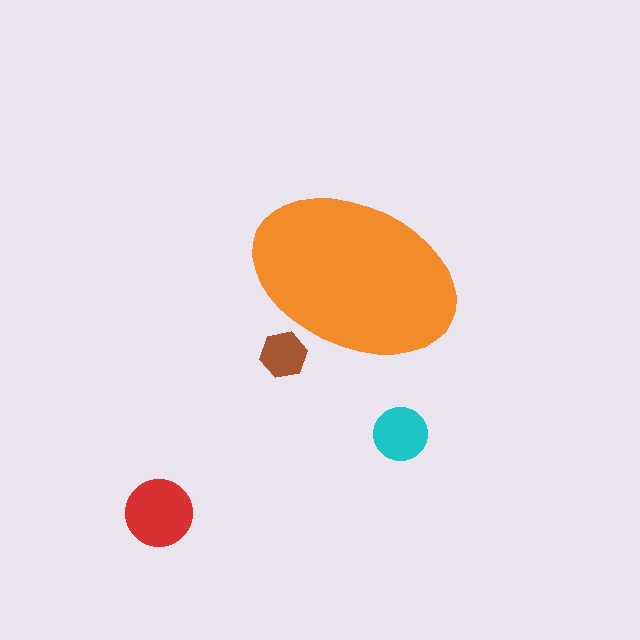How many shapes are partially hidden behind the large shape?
1 shape is partially hidden.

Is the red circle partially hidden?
No, the red circle is fully visible.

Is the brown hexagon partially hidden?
Yes, the brown hexagon is partially hidden behind the orange ellipse.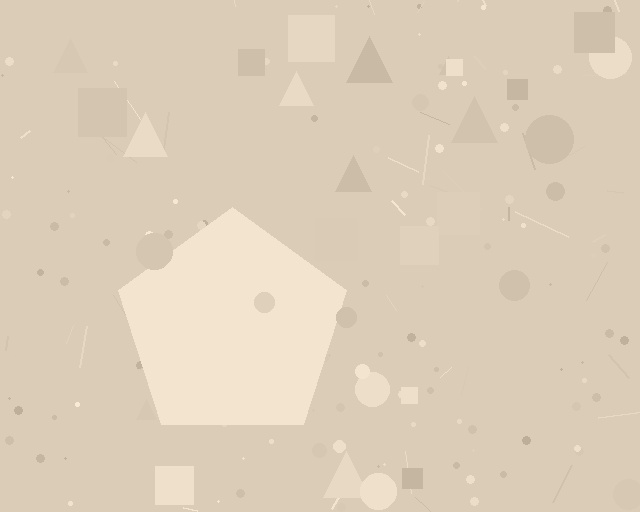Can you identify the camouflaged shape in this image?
The camouflaged shape is a pentagon.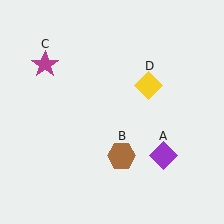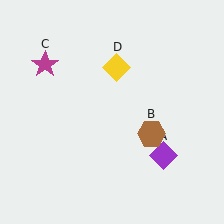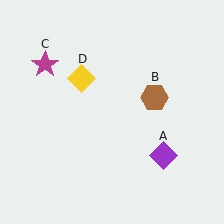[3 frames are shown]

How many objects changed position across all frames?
2 objects changed position: brown hexagon (object B), yellow diamond (object D).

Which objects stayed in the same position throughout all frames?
Purple diamond (object A) and magenta star (object C) remained stationary.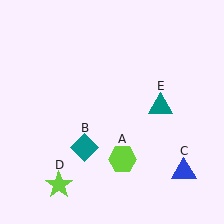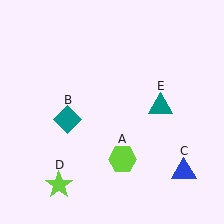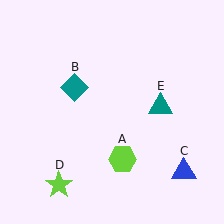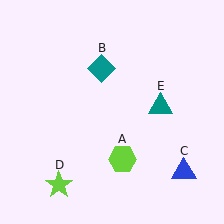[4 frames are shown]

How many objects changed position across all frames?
1 object changed position: teal diamond (object B).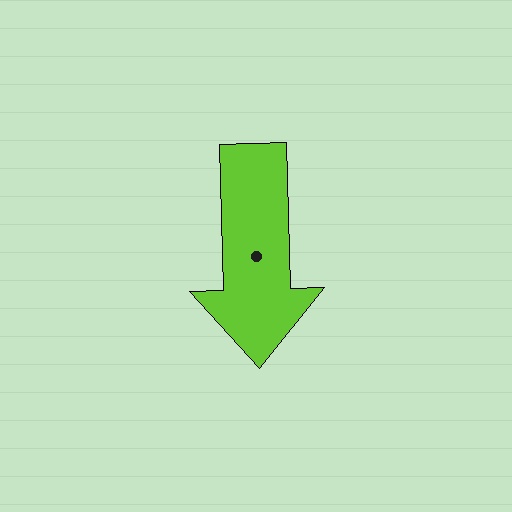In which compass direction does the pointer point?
South.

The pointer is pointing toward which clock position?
Roughly 6 o'clock.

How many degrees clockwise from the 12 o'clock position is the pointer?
Approximately 178 degrees.